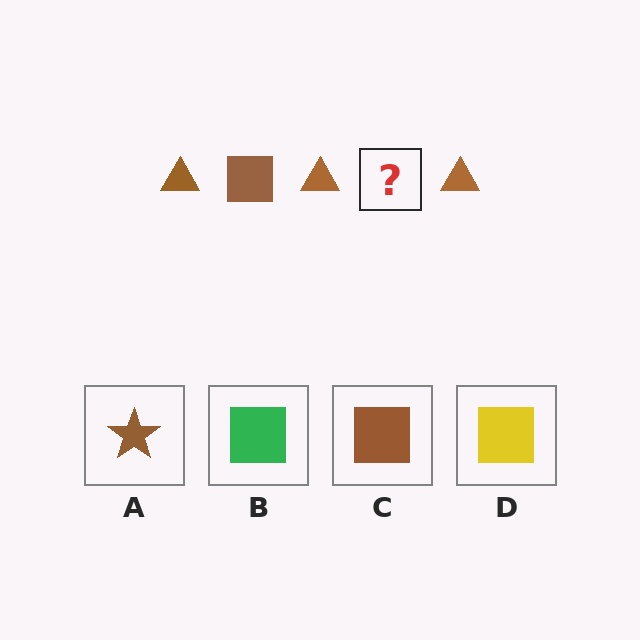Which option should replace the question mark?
Option C.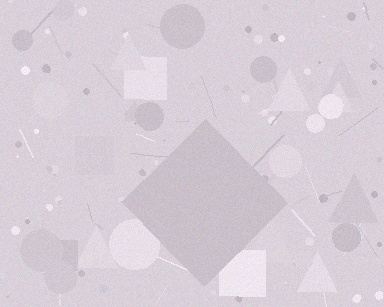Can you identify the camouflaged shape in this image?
The camouflaged shape is a diamond.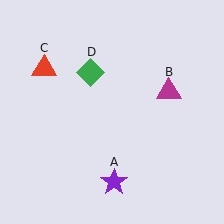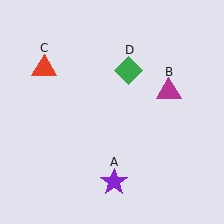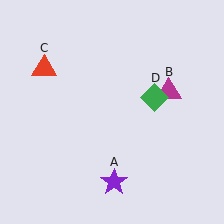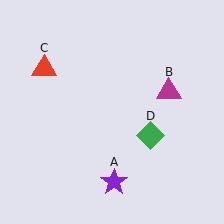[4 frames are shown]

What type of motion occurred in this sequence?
The green diamond (object D) rotated clockwise around the center of the scene.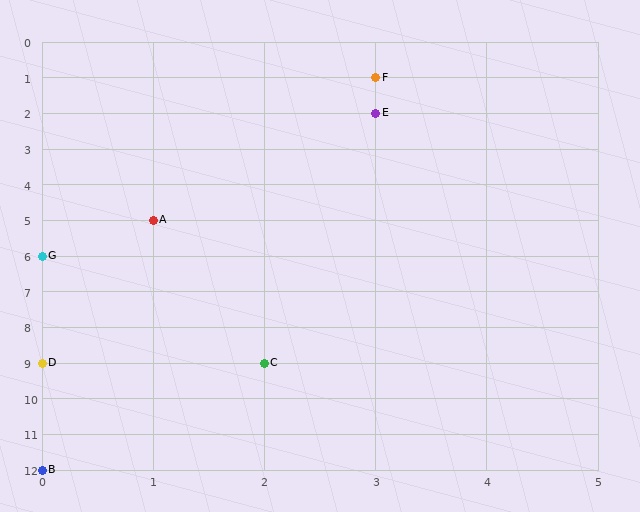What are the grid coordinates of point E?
Point E is at grid coordinates (3, 2).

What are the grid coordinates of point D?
Point D is at grid coordinates (0, 9).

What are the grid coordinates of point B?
Point B is at grid coordinates (0, 12).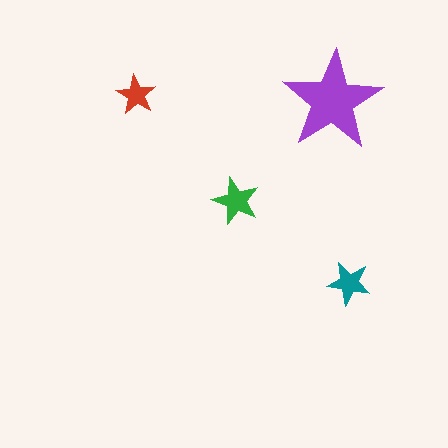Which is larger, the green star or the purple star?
The purple one.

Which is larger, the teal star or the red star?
The teal one.